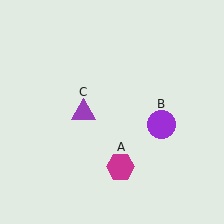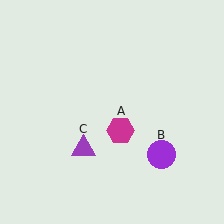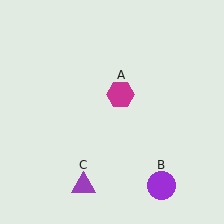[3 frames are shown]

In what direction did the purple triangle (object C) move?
The purple triangle (object C) moved down.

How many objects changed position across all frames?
3 objects changed position: magenta hexagon (object A), purple circle (object B), purple triangle (object C).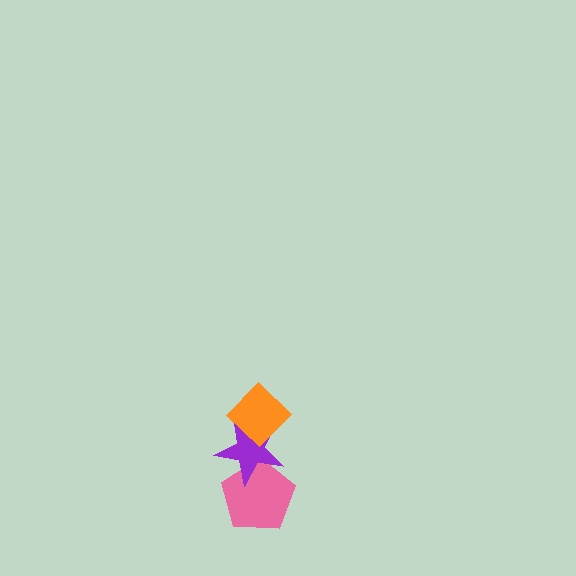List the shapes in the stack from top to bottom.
From top to bottom: the orange diamond, the purple star, the pink pentagon.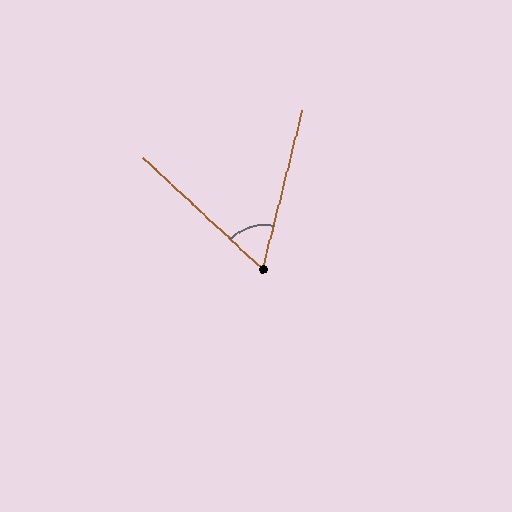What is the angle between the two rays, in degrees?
Approximately 61 degrees.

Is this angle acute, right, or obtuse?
It is acute.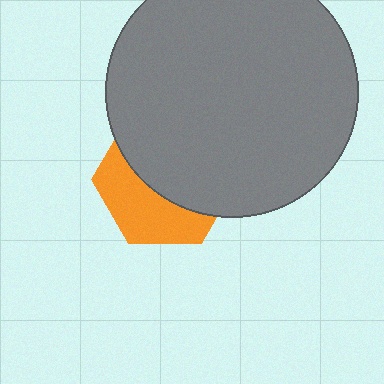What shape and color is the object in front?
The object in front is a gray circle.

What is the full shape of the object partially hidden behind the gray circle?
The partially hidden object is an orange hexagon.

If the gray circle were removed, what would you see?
You would see the complete orange hexagon.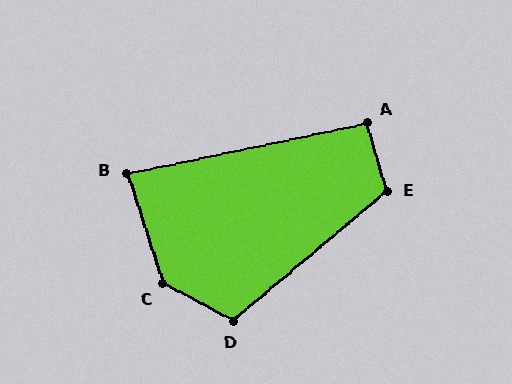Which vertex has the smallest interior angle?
B, at approximately 84 degrees.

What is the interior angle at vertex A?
Approximately 94 degrees (approximately right).